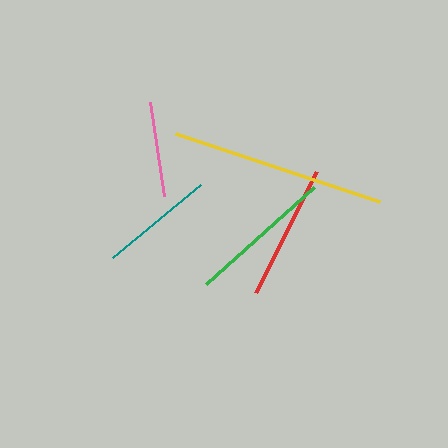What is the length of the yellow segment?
The yellow segment is approximately 214 pixels long.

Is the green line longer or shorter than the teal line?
The green line is longer than the teal line.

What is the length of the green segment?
The green segment is approximately 145 pixels long.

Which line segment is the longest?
The yellow line is the longest at approximately 214 pixels.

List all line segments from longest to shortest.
From longest to shortest: yellow, green, red, teal, pink.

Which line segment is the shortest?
The pink line is the shortest at approximately 95 pixels.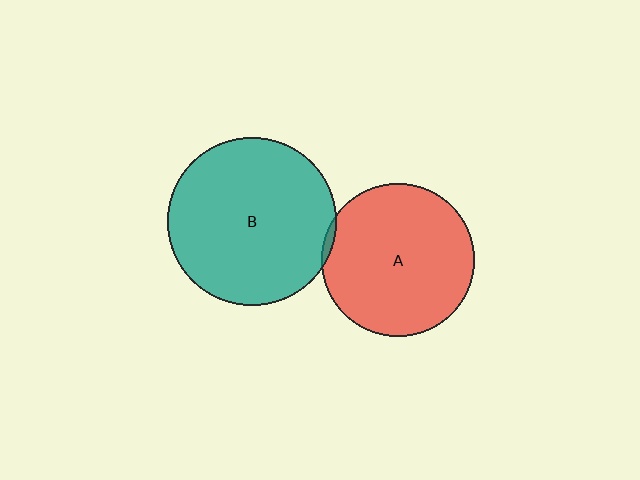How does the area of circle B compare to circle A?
Approximately 1.2 times.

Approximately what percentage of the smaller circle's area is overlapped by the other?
Approximately 5%.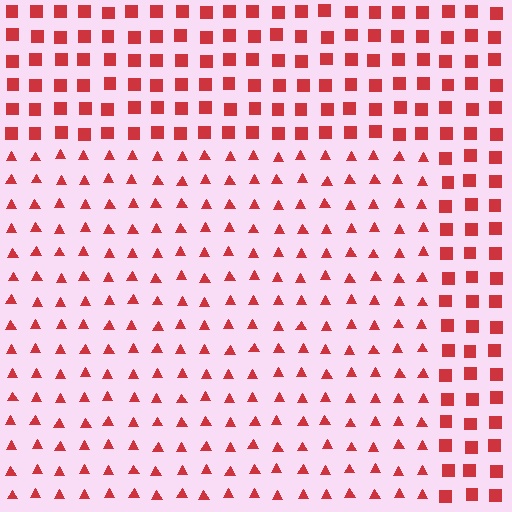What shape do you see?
I see a rectangle.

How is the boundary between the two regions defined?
The boundary is defined by a change in element shape: triangles inside vs. squares outside. All elements share the same color and spacing.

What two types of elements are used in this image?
The image uses triangles inside the rectangle region and squares outside it.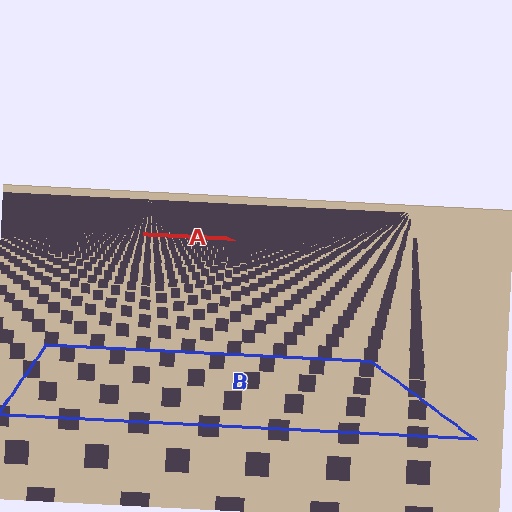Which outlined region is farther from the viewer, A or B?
Region A is farther from the viewer — the texture elements inside it appear smaller and more densely packed.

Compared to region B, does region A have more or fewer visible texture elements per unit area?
Region A has more texture elements per unit area — they are packed more densely because it is farther away.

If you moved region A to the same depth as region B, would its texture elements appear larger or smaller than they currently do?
They would appear larger. At a closer depth, the same texture elements are projected at a bigger on-screen size.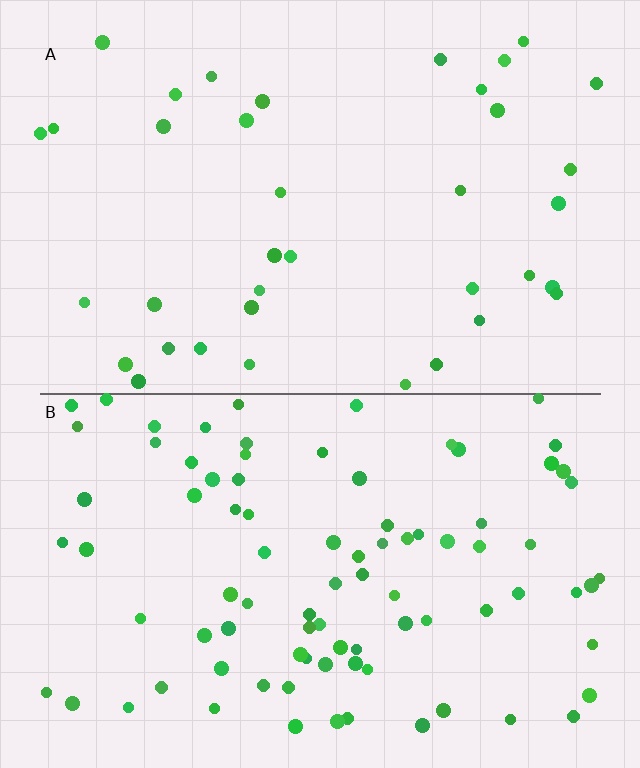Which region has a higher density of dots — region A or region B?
B (the bottom).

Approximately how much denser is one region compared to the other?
Approximately 2.4× — region B over region A.